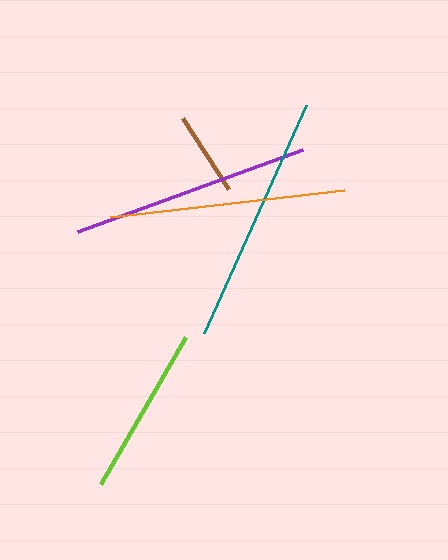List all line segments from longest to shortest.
From longest to shortest: teal, purple, orange, lime, brown.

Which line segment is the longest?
The teal line is the longest at approximately 250 pixels.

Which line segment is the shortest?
The brown line is the shortest at approximately 85 pixels.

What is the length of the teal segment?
The teal segment is approximately 250 pixels long.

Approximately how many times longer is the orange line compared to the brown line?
The orange line is approximately 2.8 times the length of the brown line.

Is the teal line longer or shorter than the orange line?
The teal line is longer than the orange line.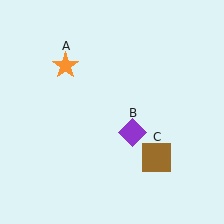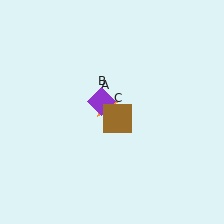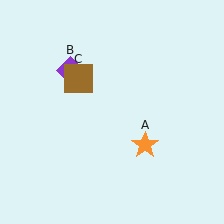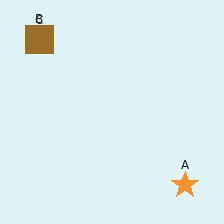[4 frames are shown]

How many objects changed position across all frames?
3 objects changed position: orange star (object A), purple diamond (object B), brown square (object C).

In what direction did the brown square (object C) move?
The brown square (object C) moved up and to the left.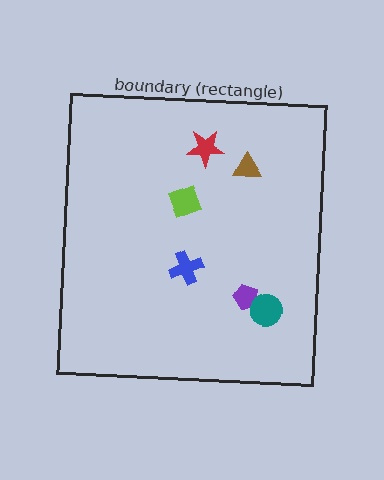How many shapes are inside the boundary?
6 inside, 0 outside.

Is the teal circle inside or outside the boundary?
Inside.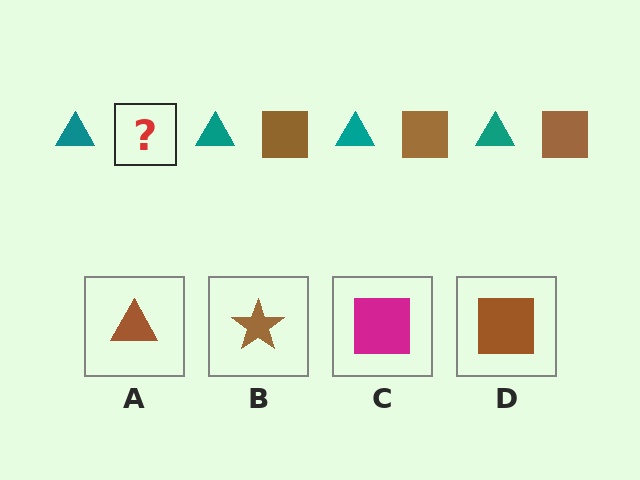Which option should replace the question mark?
Option D.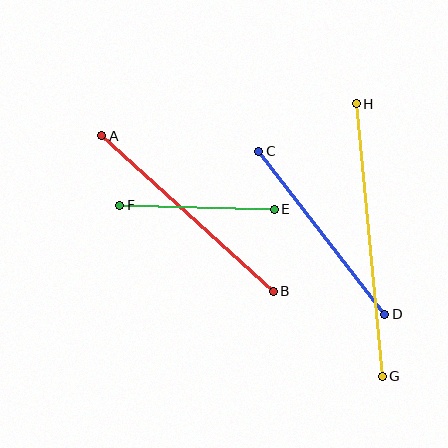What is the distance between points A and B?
The distance is approximately 231 pixels.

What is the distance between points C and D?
The distance is approximately 206 pixels.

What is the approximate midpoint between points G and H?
The midpoint is at approximately (369, 240) pixels.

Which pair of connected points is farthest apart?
Points G and H are farthest apart.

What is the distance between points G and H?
The distance is approximately 274 pixels.